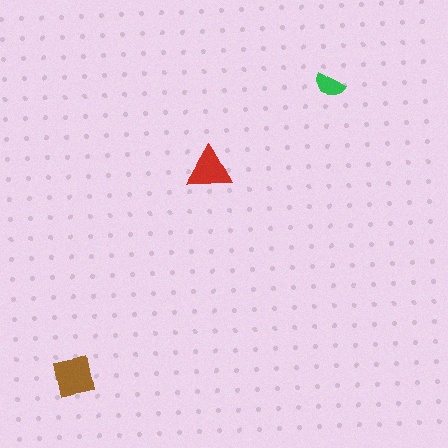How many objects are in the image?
There are 3 objects in the image.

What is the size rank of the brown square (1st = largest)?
1st.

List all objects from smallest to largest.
The green semicircle, the red triangle, the brown square.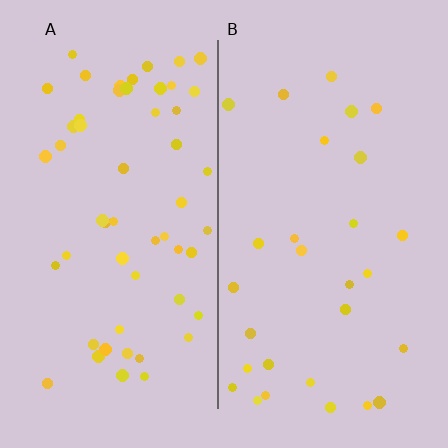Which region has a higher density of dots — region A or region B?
A (the left).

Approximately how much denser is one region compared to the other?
Approximately 1.9× — region A over region B.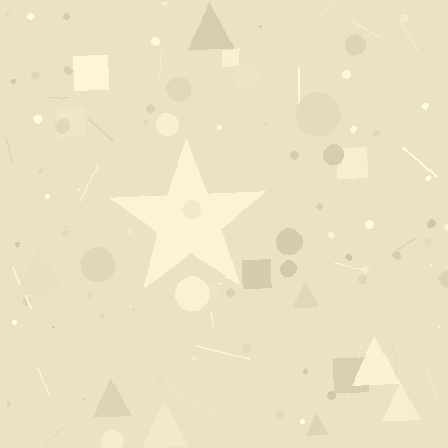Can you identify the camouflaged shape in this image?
The camouflaged shape is a star.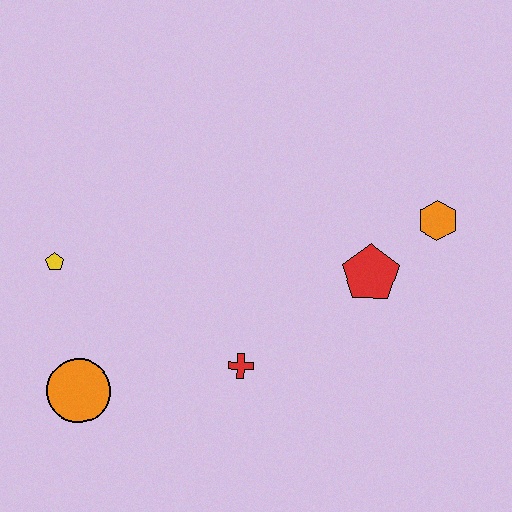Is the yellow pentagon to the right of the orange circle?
No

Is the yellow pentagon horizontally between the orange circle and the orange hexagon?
No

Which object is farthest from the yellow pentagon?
The orange hexagon is farthest from the yellow pentagon.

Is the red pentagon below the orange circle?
No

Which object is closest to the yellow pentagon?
The orange circle is closest to the yellow pentagon.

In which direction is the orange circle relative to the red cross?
The orange circle is to the left of the red cross.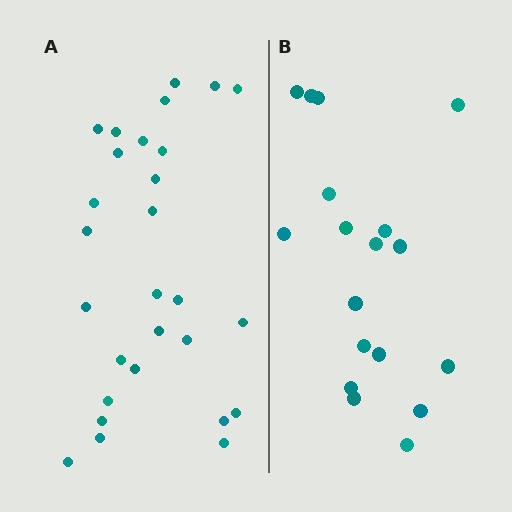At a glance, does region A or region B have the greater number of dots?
Region A (the left region) has more dots.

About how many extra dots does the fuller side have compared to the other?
Region A has roughly 10 or so more dots than region B.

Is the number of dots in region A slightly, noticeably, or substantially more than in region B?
Region A has substantially more. The ratio is roughly 1.6 to 1.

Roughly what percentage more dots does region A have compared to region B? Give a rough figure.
About 55% more.